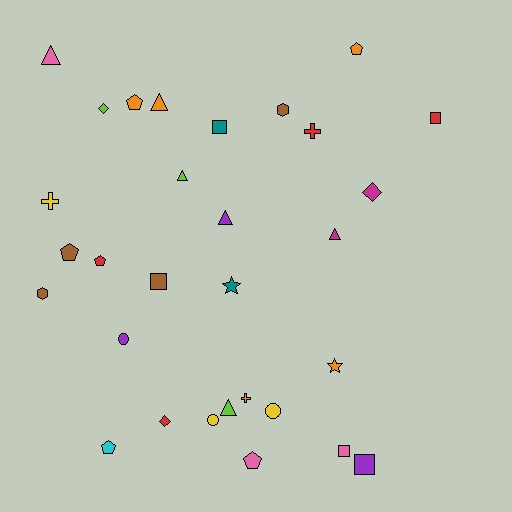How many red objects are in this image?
There are 4 red objects.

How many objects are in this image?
There are 30 objects.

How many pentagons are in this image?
There are 6 pentagons.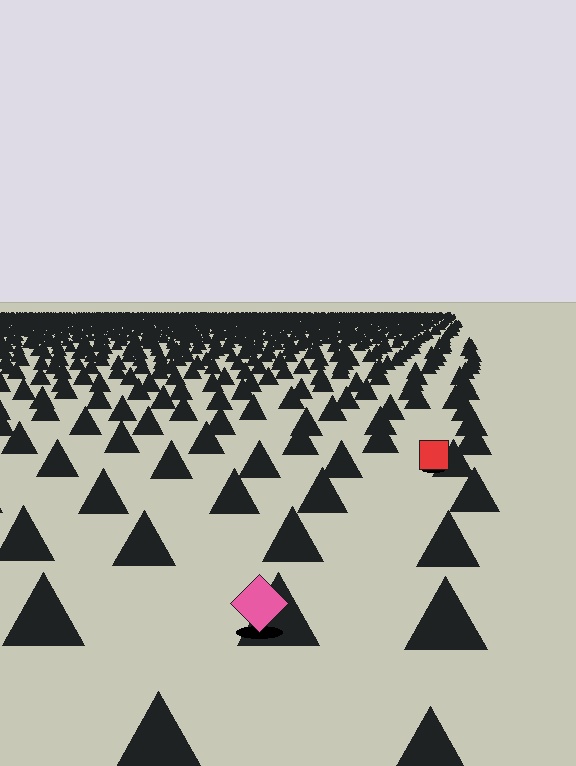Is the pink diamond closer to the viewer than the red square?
Yes. The pink diamond is closer — you can tell from the texture gradient: the ground texture is coarser near it.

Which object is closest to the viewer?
The pink diamond is closest. The texture marks near it are larger and more spread out.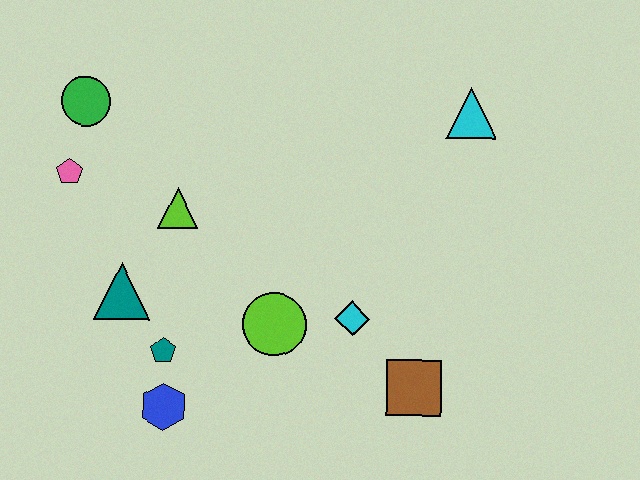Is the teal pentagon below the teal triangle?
Yes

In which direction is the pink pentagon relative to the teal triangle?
The pink pentagon is above the teal triangle.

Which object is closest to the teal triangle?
The teal pentagon is closest to the teal triangle.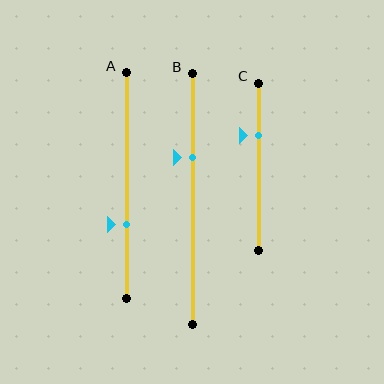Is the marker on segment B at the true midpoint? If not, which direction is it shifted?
No, the marker on segment B is shifted upward by about 16% of the segment length.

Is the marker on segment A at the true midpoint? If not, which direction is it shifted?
No, the marker on segment A is shifted downward by about 17% of the segment length.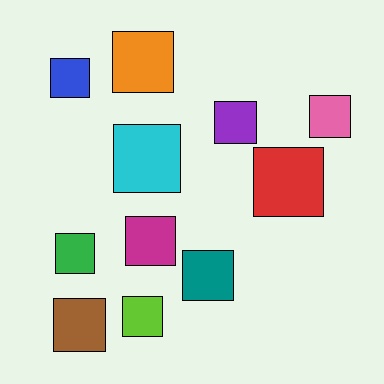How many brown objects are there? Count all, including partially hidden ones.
There is 1 brown object.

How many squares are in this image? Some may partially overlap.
There are 11 squares.